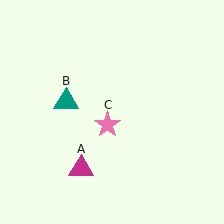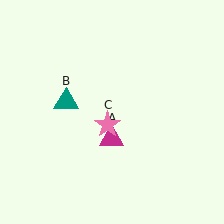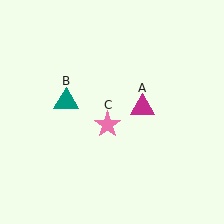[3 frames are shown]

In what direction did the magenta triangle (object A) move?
The magenta triangle (object A) moved up and to the right.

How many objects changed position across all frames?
1 object changed position: magenta triangle (object A).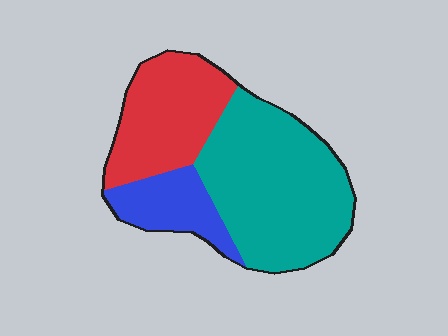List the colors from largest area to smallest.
From largest to smallest: teal, red, blue.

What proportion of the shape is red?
Red takes up about one third (1/3) of the shape.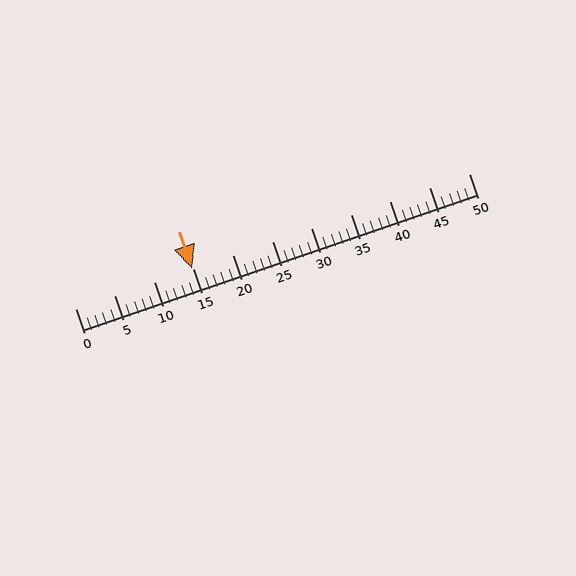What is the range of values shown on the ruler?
The ruler shows values from 0 to 50.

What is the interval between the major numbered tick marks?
The major tick marks are spaced 5 units apart.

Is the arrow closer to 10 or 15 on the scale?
The arrow is closer to 15.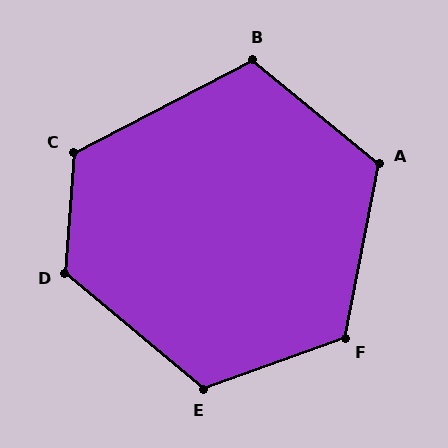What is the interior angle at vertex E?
Approximately 120 degrees (obtuse).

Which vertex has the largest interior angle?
D, at approximately 126 degrees.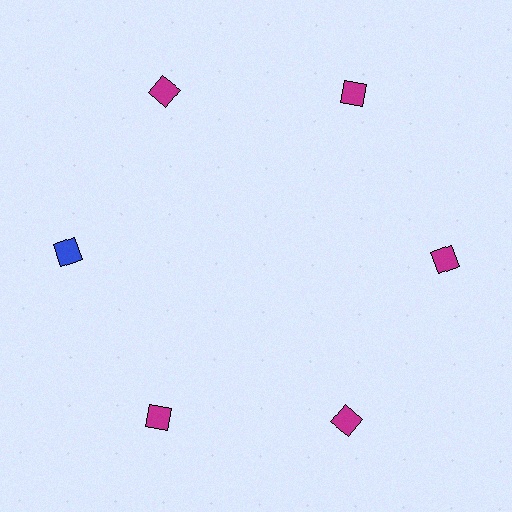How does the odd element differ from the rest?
It has a different color: blue instead of magenta.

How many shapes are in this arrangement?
There are 6 shapes arranged in a ring pattern.